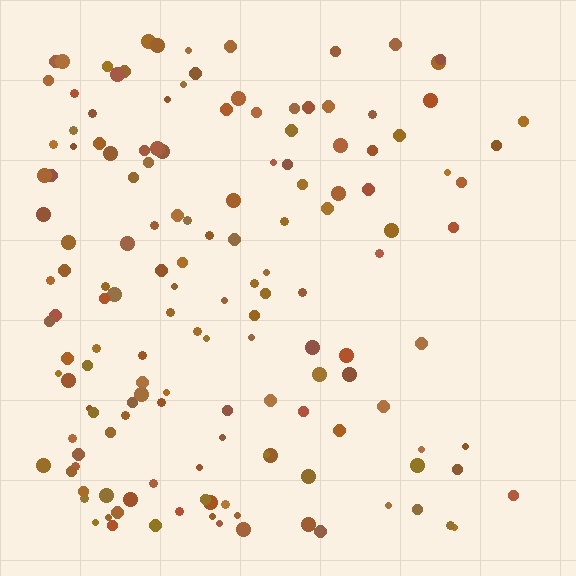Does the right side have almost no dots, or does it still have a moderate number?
Still a moderate number, just noticeably fewer than the left.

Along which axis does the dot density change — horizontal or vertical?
Horizontal.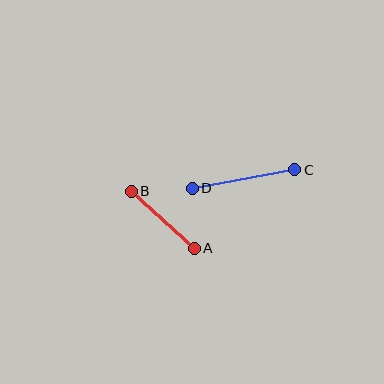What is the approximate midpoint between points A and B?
The midpoint is at approximately (163, 220) pixels.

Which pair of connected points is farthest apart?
Points C and D are farthest apart.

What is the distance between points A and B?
The distance is approximately 85 pixels.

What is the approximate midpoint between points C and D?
The midpoint is at approximately (244, 179) pixels.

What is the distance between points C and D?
The distance is approximately 104 pixels.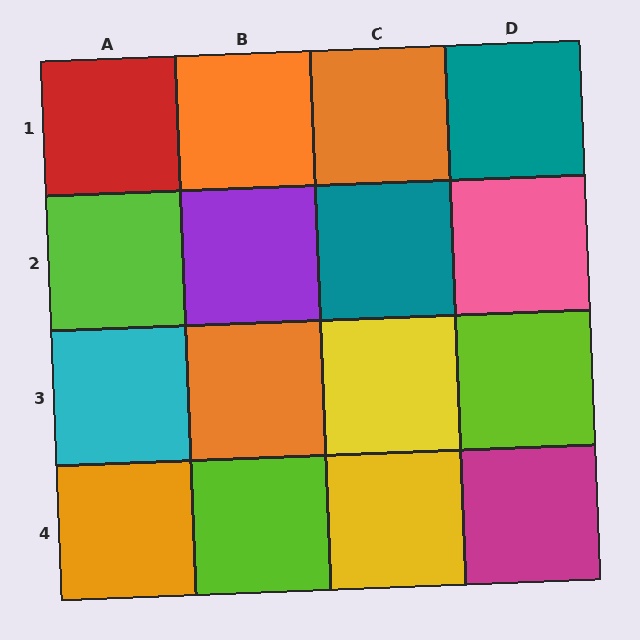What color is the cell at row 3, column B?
Orange.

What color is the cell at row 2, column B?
Purple.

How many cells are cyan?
1 cell is cyan.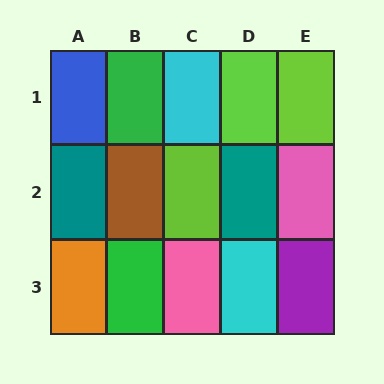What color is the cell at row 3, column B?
Green.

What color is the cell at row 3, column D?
Cyan.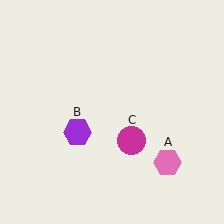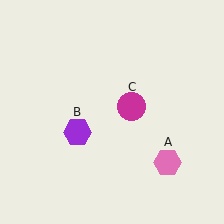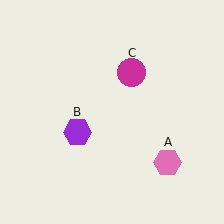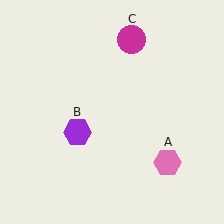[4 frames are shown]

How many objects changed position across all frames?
1 object changed position: magenta circle (object C).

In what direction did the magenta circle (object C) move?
The magenta circle (object C) moved up.